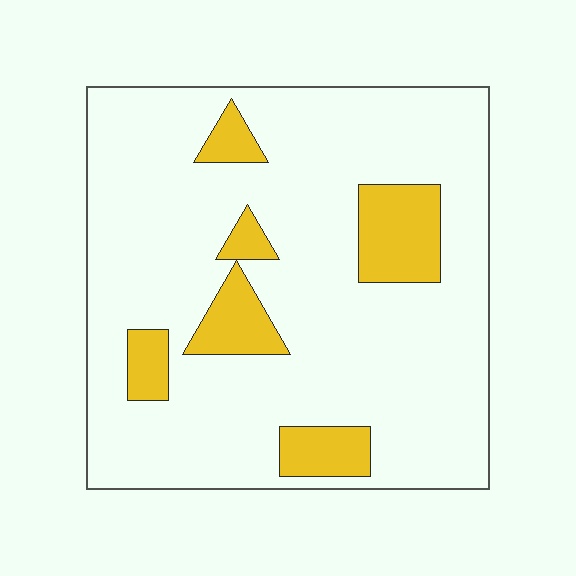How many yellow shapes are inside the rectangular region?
6.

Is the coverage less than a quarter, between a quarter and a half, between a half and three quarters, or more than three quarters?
Less than a quarter.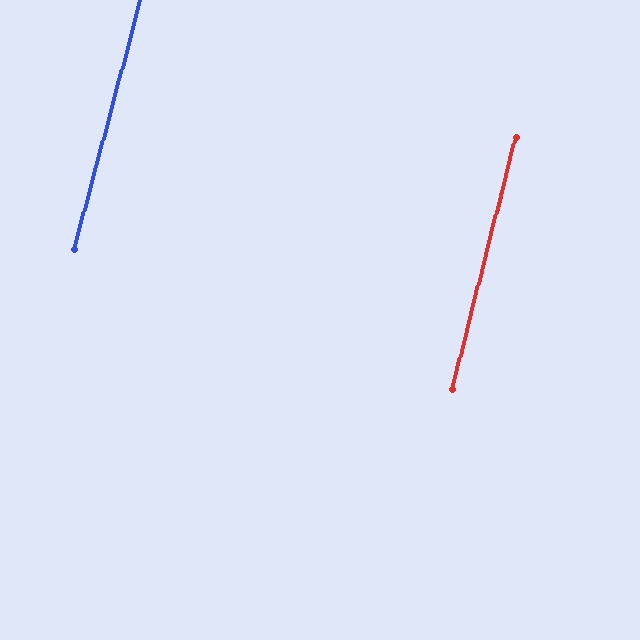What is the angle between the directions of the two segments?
Approximately 1 degree.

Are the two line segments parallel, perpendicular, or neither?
Parallel — their directions differ by only 0.8°.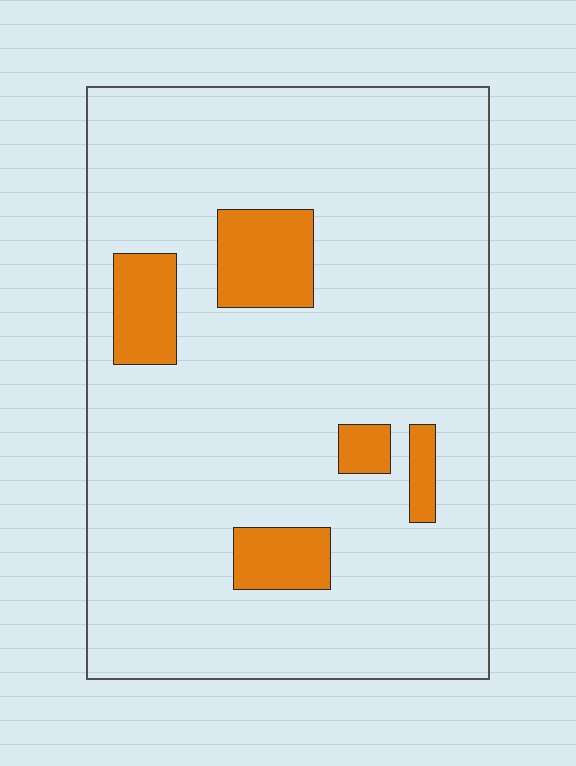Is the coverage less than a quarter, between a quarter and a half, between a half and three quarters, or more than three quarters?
Less than a quarter.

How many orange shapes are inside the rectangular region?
5.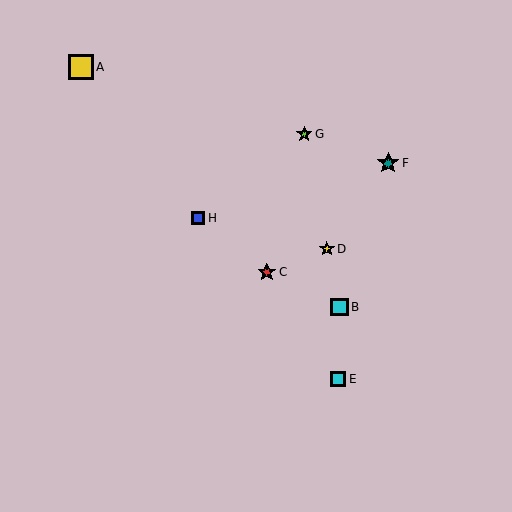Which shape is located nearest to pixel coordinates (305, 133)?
The lime star (labeled G) at (304, 134) is nearest to that location.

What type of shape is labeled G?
Shape G is a lime star.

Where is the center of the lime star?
The center of the lime star is at (304, 134).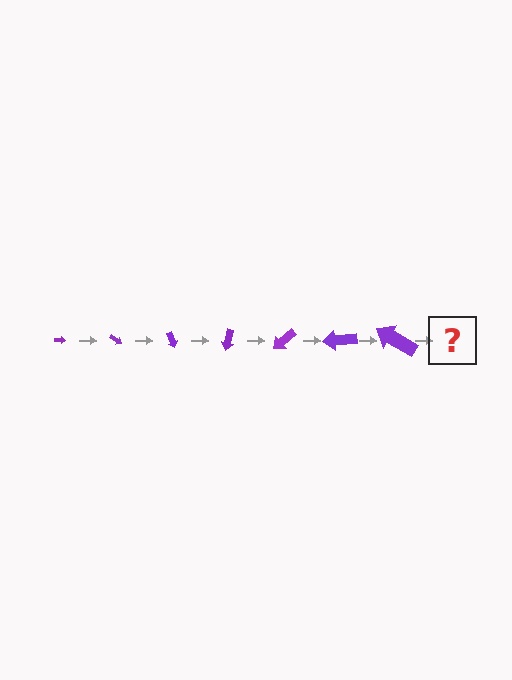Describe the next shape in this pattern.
It should be an arrow, larger than the previous one and rotated 245 degrees from the start.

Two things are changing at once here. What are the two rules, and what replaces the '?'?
The two rules are that the arrow grows larger each step and it rotates 35 degrees each step. The '?' should be an arrow, larger than the previous one and rotated 245 degrees from the start.